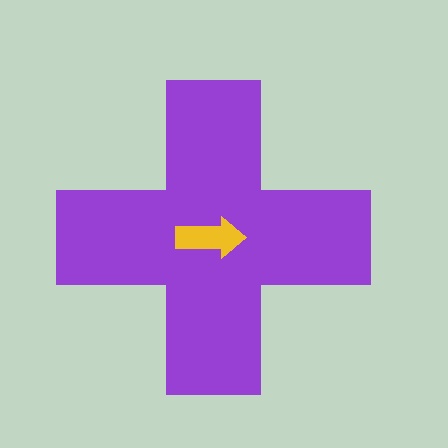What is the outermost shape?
The purple cross.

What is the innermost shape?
The yellow arrow.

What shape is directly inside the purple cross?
The yellow arrow.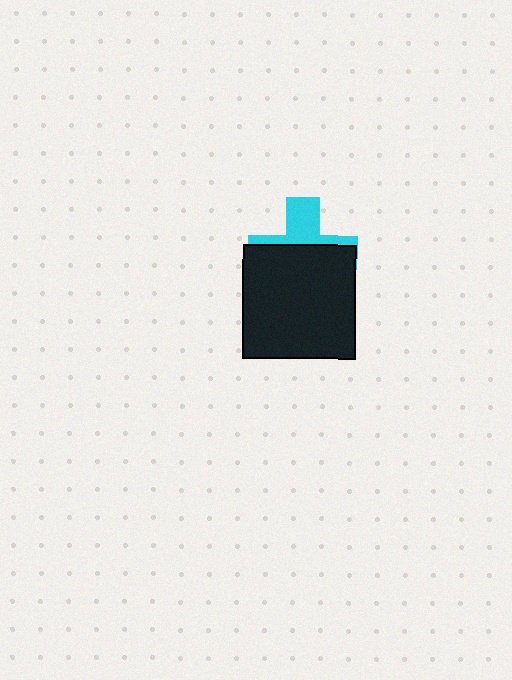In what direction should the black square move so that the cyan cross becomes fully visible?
The black square should move down. That is the shortest direction to clear the overlap and leave the cyan cross fully visible.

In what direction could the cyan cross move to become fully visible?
The cyan cross could move up. That would shift it out from behind the black square entirely.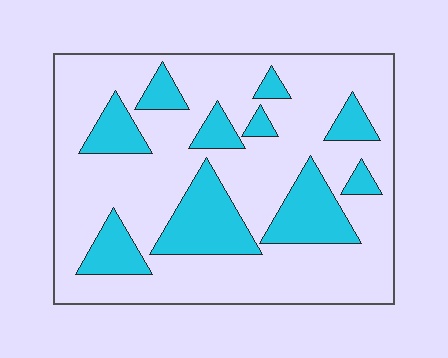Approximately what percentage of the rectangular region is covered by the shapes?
Approximately 25%.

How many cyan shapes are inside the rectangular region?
10.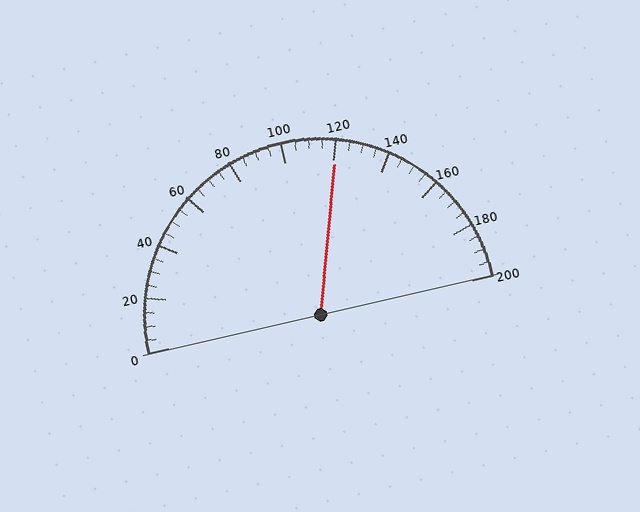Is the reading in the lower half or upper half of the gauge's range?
The reading is in the upper half of the range (0 to 200).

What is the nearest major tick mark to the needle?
The nearest major tick mark is 120.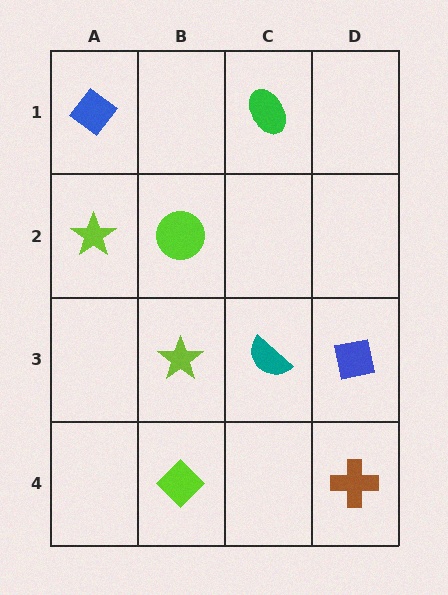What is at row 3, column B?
A lime star.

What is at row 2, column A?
A lime star.